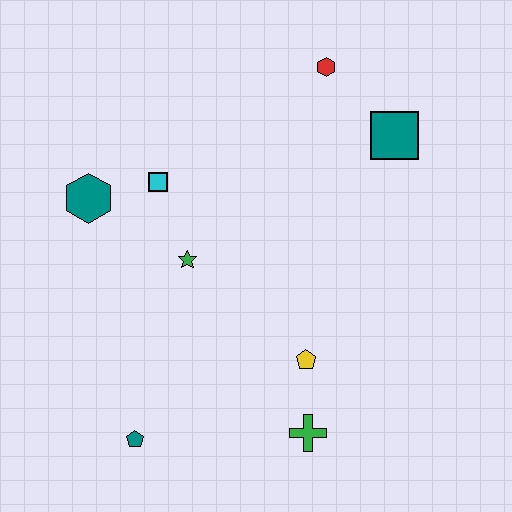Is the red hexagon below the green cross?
No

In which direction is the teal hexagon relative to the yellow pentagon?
The teal hexagon is to the left of the yellow pentagon.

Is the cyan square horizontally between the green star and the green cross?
No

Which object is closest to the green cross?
The yellow pentagon is closest to the green cross.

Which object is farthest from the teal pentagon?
The red hexagon is farthest from the teal pentagon.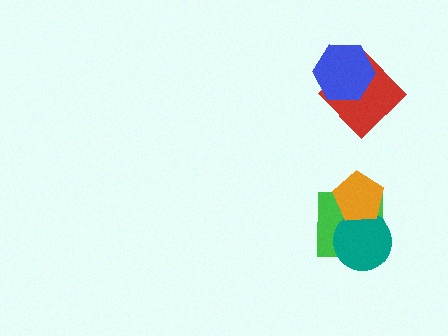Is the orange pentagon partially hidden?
No, no other shape covers it.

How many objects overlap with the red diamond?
1 object overlaps with the red diamond.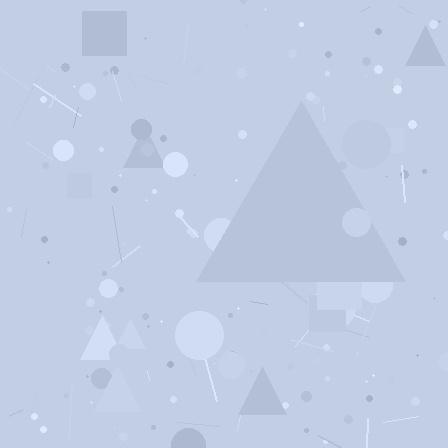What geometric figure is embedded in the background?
A triangle is embedded in the background.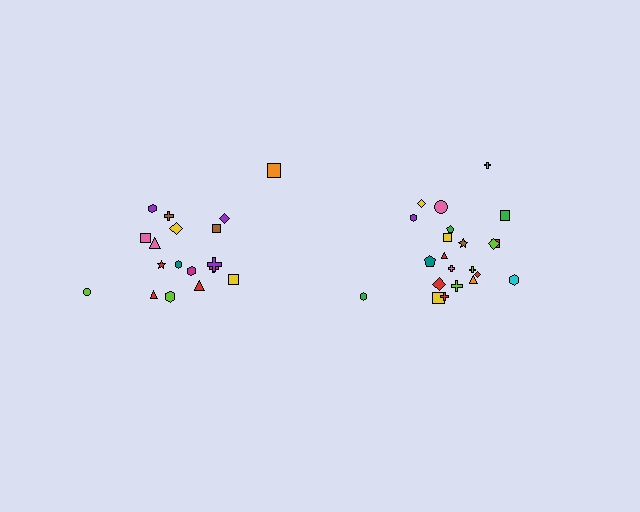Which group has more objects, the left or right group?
The right group.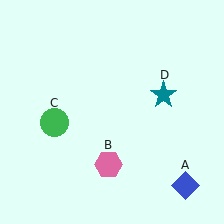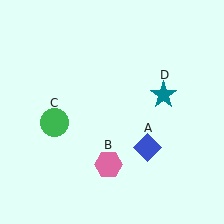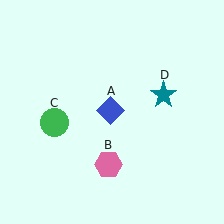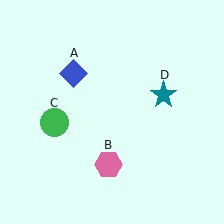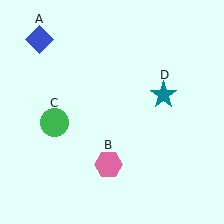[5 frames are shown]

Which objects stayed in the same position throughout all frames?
Pink hexagon (object B) and green circle (object C) and teal star (object D) remained stationary.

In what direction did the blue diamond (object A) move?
The blue diamond (object A) moved up and to the left.